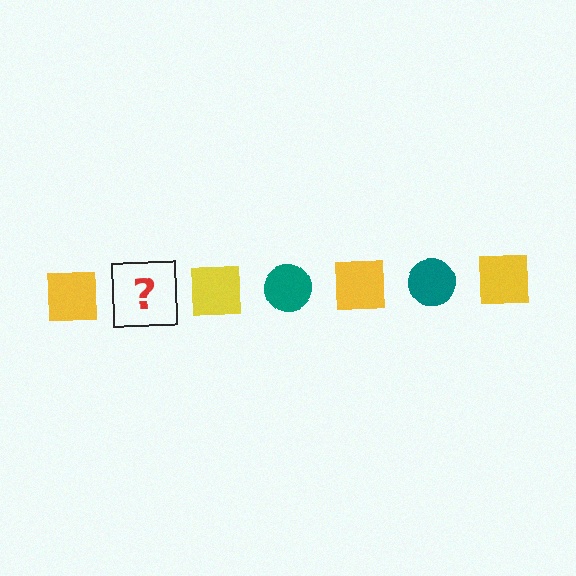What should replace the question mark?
The question mark should be replaced with a teal circle.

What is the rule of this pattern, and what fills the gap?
The rule is that the pattern alternates between yellow square and teal circle. The gap should be filled with a teal circle.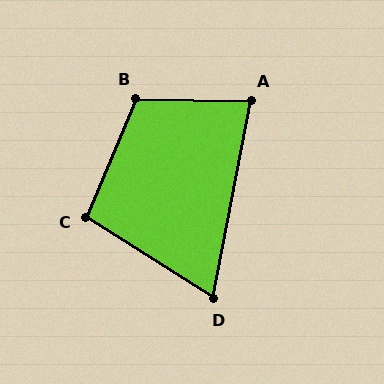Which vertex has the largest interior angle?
B, at approximately 112 degrees.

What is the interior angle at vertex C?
Approximately 100 degrees (obtuse).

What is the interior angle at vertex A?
Approximately 80 degrees (acute).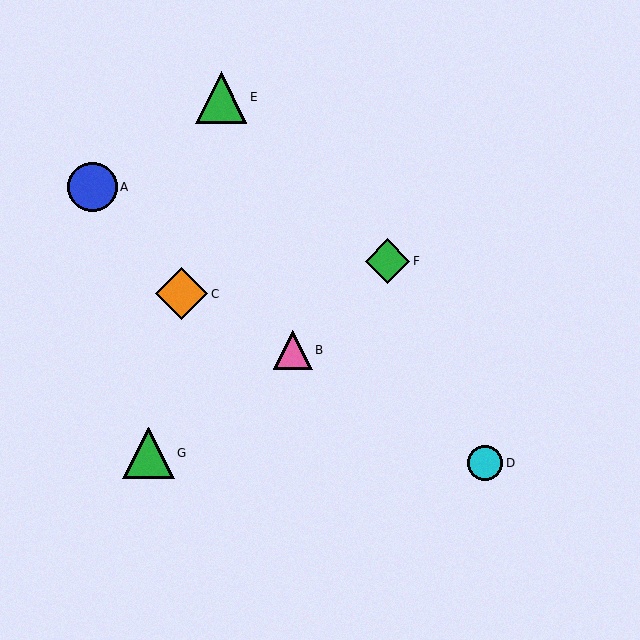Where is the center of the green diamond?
The center of the green diamond is at (388, 261).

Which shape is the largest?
The orange diamond (labeled C) is the largest.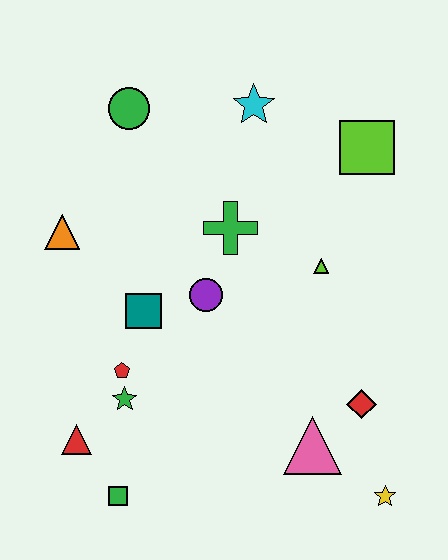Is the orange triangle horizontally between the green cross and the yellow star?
No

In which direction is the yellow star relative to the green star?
The yellow star is to the right of the green star.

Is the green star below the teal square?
Yes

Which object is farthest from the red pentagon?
The lime square is farthest from the red pentagon.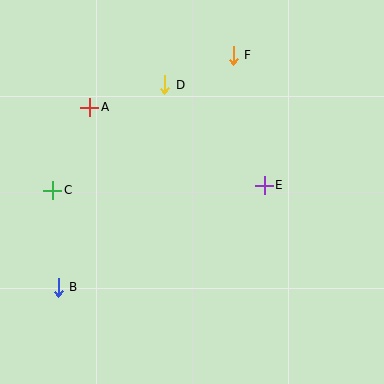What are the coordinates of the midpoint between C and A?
The midpoint between C and A is at (71, 149).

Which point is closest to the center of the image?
Point E at (264, 185) is closest to the center.